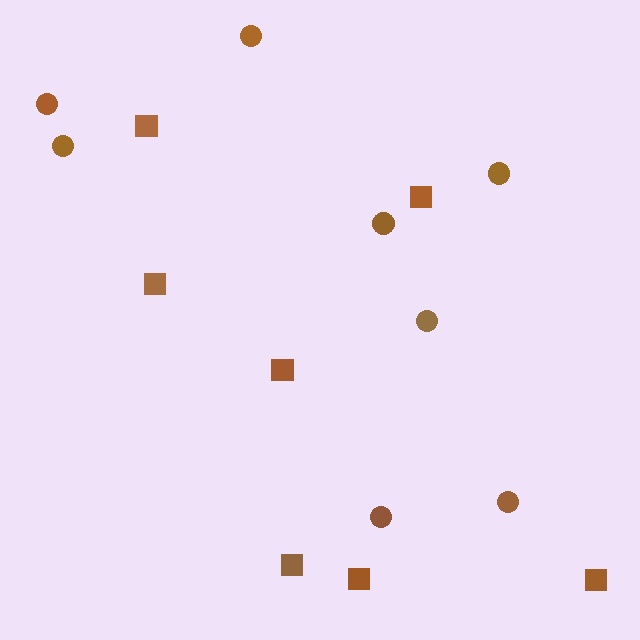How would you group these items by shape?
There are 2 groups: one group of squares (7) and one group of circles (8).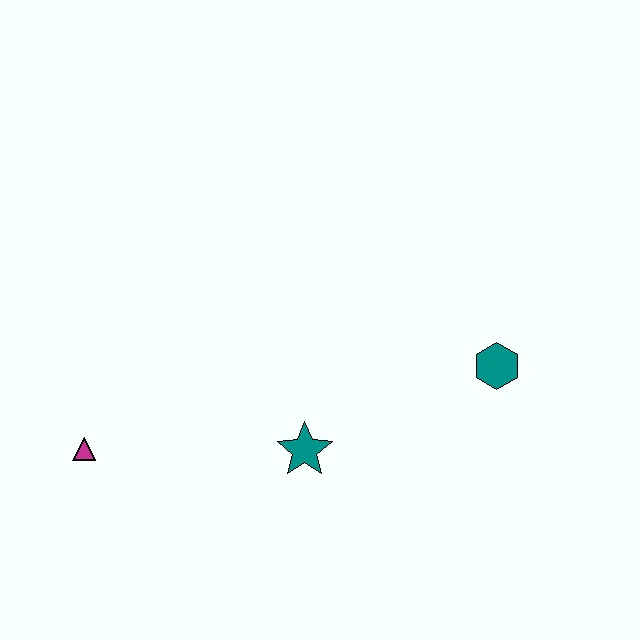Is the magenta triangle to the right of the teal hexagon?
No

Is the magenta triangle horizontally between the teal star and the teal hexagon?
No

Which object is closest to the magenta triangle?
The teal star is closest to the magenta triangle.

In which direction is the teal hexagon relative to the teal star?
The teal hexagon is to the right of the teal star.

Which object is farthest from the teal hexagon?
The magenta triangle is farthest from the teal hexagon.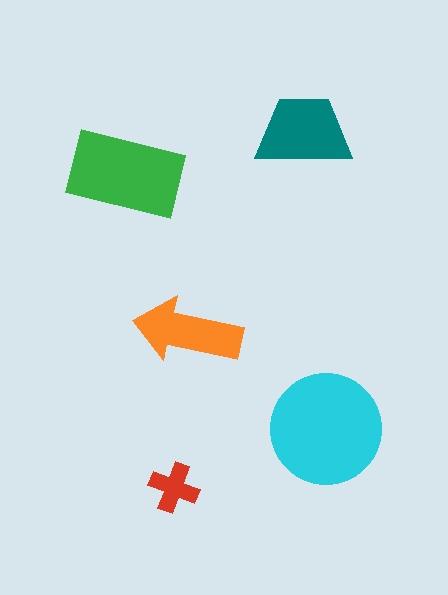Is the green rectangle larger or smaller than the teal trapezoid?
Larger.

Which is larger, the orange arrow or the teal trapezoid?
The teal trapezoid.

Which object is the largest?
The cyan circle.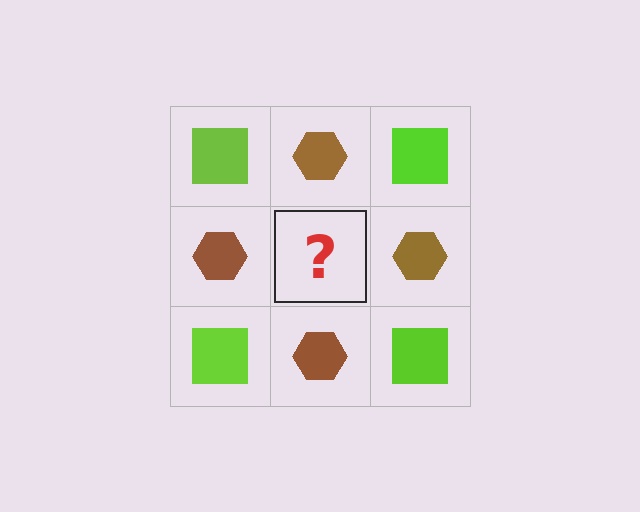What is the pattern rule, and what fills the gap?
The rule is that it alternates lime square and brown hexagon in a checkerboard pattern. The gap should be filled with a lime square.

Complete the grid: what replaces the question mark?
The question mark should be replaced with a lime square.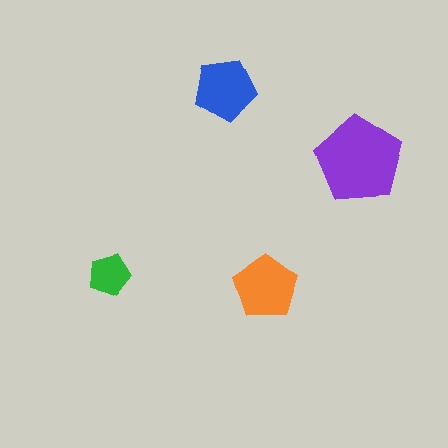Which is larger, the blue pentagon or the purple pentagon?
The purple one.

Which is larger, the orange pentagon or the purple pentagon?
The purple one.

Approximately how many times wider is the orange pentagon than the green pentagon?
About 1.5 times wider.